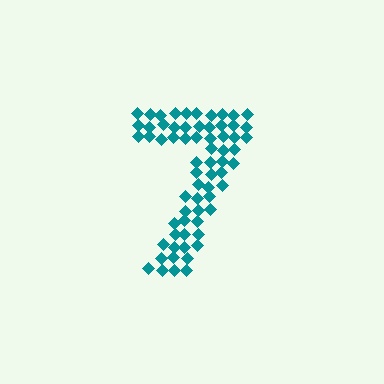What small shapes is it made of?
It is made of small diamonds.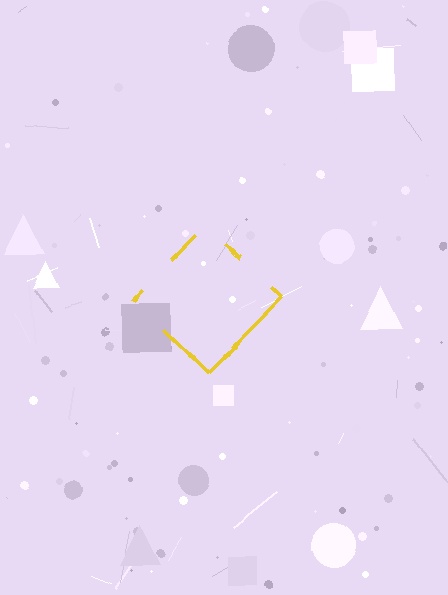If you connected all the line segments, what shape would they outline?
They would outline a diamond.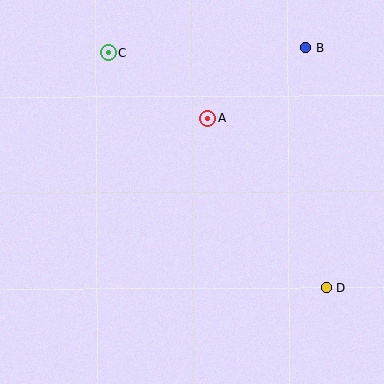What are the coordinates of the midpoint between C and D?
The midpoint between C and D is at (218, 171).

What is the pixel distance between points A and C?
The distance between A and C is 118 pixels.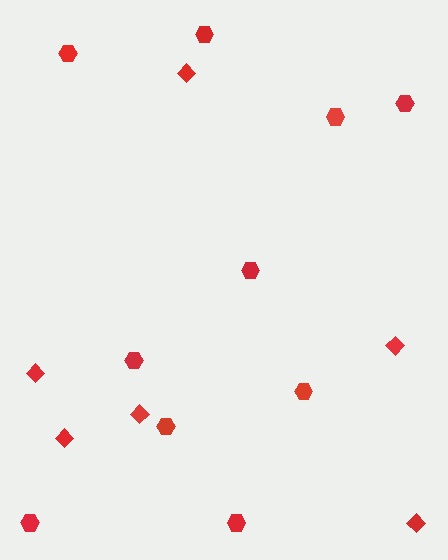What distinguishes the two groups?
There are 2 groups: one group of hexagons (10) and one group of diamonds (6).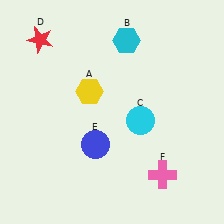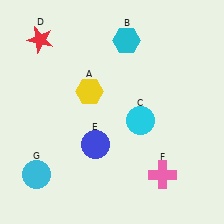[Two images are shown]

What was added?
A cyan circle (G) was added in Image 2.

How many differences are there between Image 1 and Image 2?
There is 1 difference between the two images.